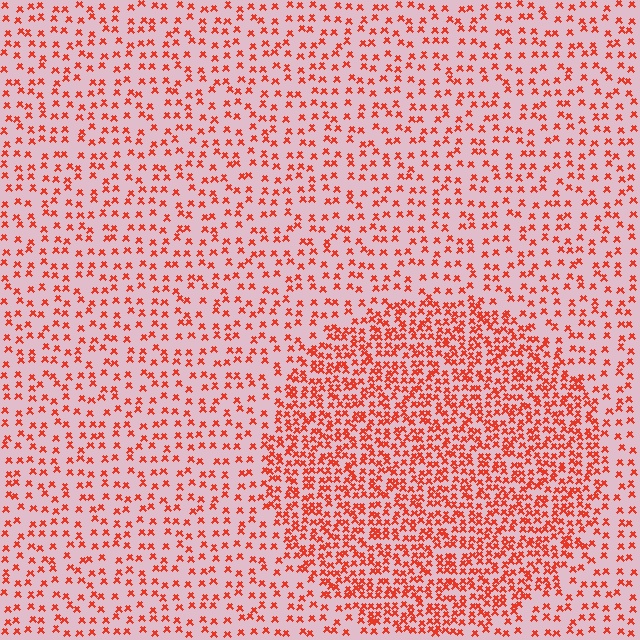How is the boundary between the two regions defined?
The boundary is defined by a change in element density (approximately 2.2x ratio). All elements are the same color, size, and shape.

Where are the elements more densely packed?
The elements are more densely packed inside the circle boundary.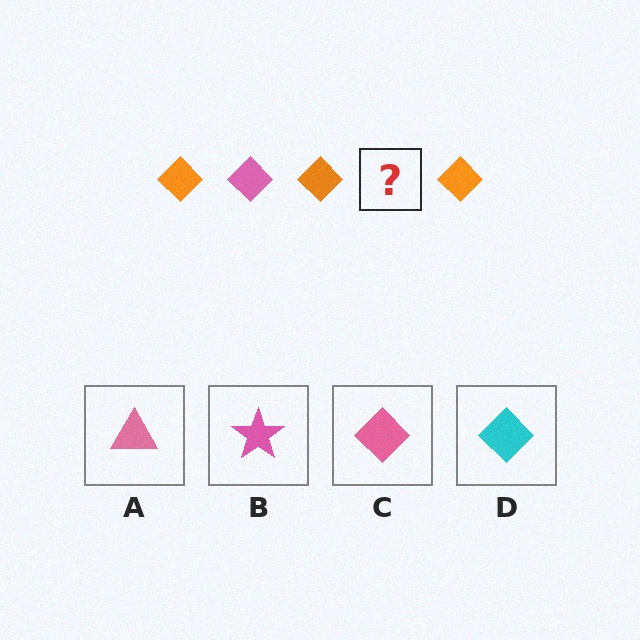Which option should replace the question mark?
Option C.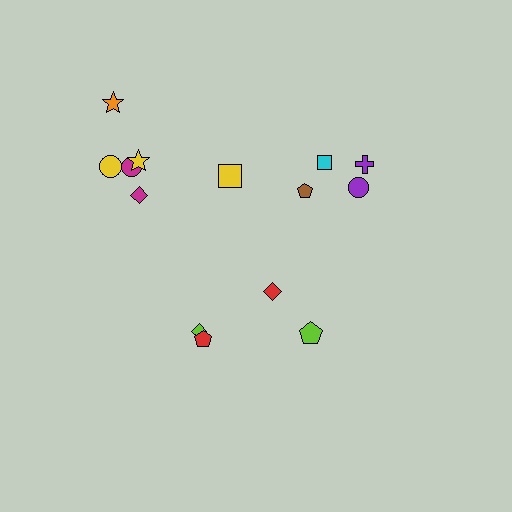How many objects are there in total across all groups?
There are 14 objects.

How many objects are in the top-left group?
There are 6 objects.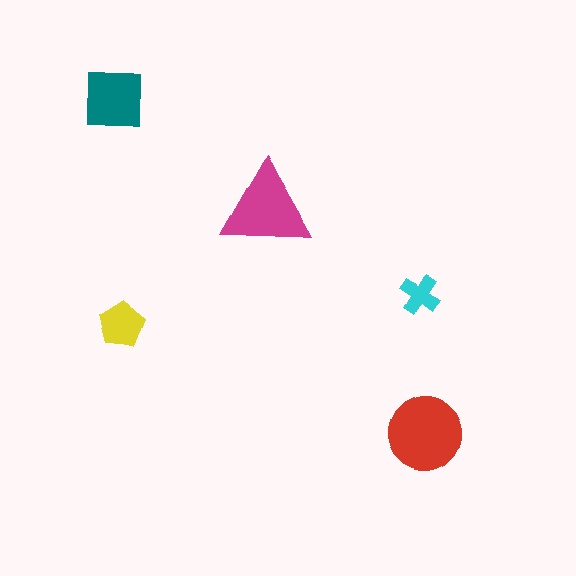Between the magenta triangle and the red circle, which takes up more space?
The red circle.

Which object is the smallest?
The cyan cross.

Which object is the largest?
The red circle.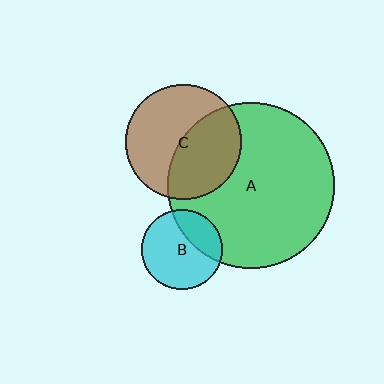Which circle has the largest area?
Circle A (green).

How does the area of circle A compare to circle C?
Approximately 2.1 times.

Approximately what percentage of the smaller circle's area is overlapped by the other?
Approximately 45%.